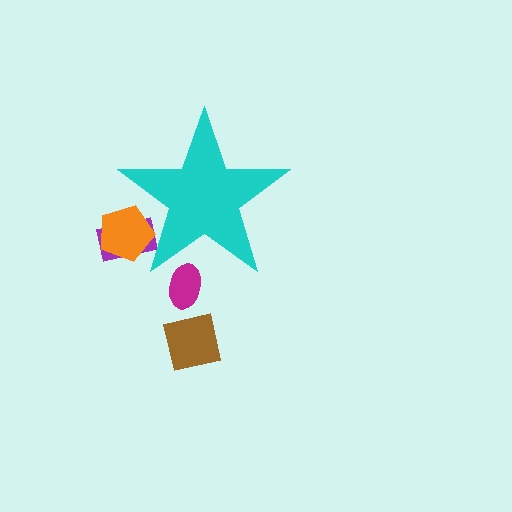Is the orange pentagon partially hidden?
Yes, the orange pentagon is partially hidden behind the cyan star.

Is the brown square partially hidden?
No, the brown square is fully visible.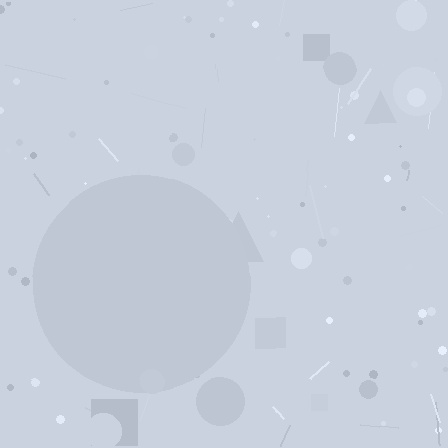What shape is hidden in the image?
A circle is hidden in the image.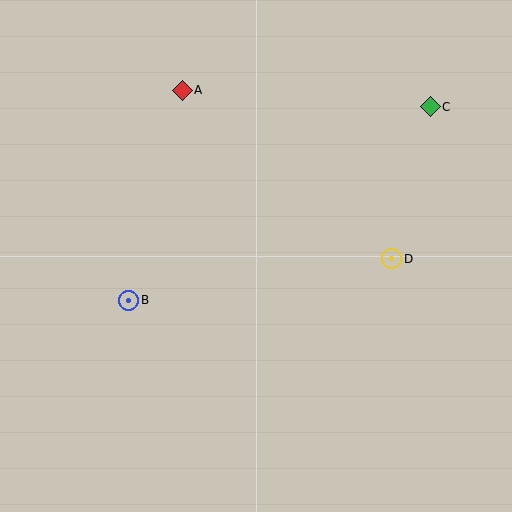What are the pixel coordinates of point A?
Point A is at (182, 90).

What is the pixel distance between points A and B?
The distance between A and B is 217 pixels.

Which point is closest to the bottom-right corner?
Point D is closest to the bottom-right corner.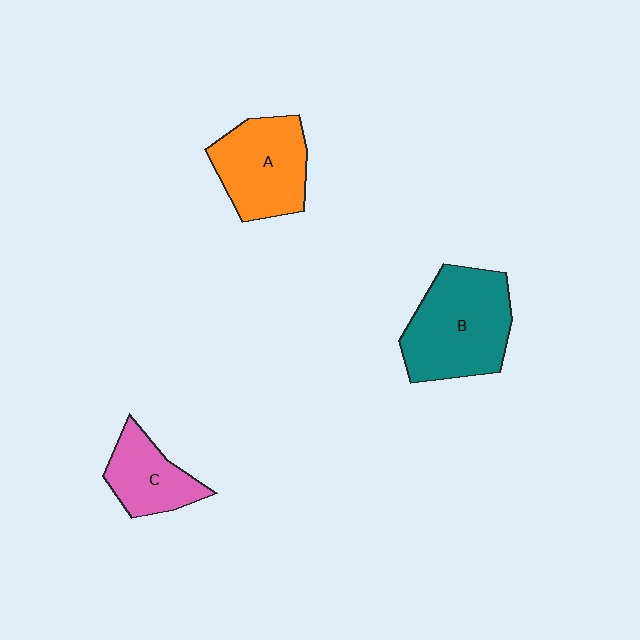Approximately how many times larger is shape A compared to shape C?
Approximately 1.4 times.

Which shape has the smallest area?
Shape C (pink).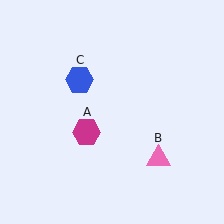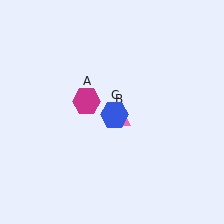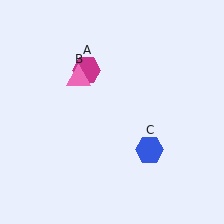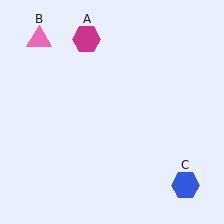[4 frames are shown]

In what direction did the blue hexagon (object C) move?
The blue hexagon (object C) moved down and to the right.